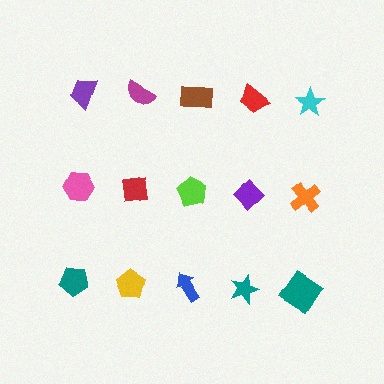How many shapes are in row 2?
5 shapes.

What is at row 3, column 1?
A teal pentagon.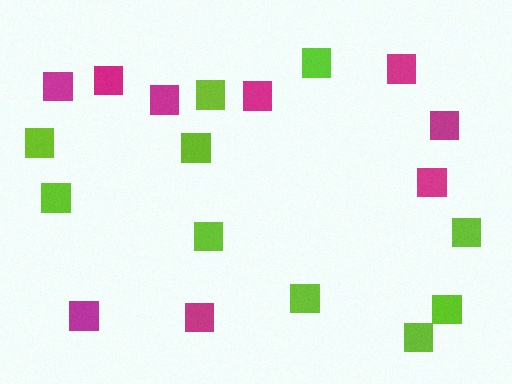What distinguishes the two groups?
There are 2 groups: one group of magenta squares (9) and one group of lime squares (10).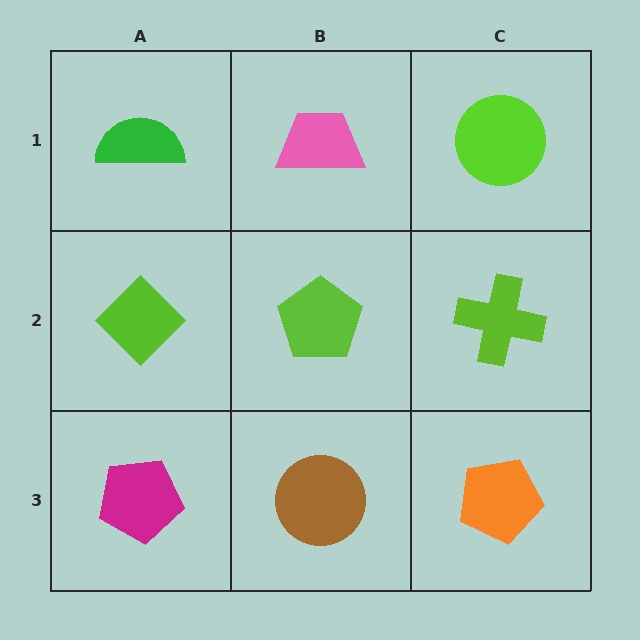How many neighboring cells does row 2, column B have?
4.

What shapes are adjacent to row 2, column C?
A lime circle (row 1, column C), an orange pentagon (row 3, column C), a lime pentagon (row 2, column B).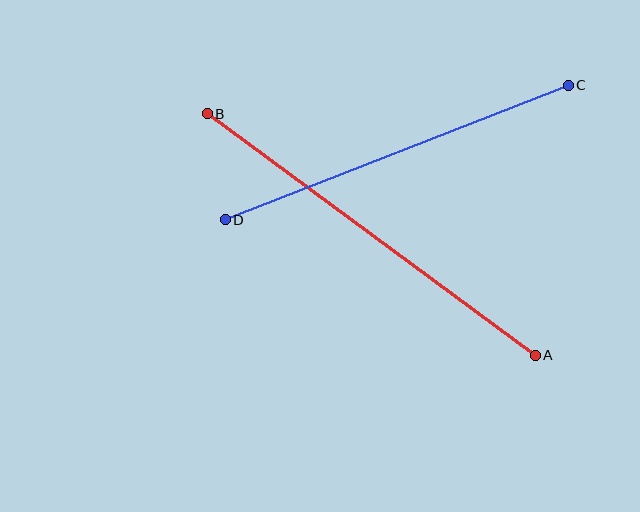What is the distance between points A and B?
The distance is approximately 407 pixels.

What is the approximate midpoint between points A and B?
The midpoint is at approximately (371, 234) pixels.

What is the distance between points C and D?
The distance is approximately 368 pixels.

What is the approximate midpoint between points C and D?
The midpoint is at approximately (397, 152) pixels.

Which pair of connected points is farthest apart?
Points A and B are farthest apart.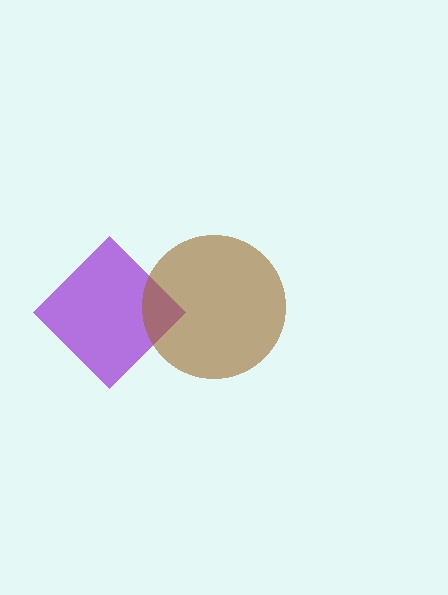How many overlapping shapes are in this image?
There are 2 overlapping shapes in the image.